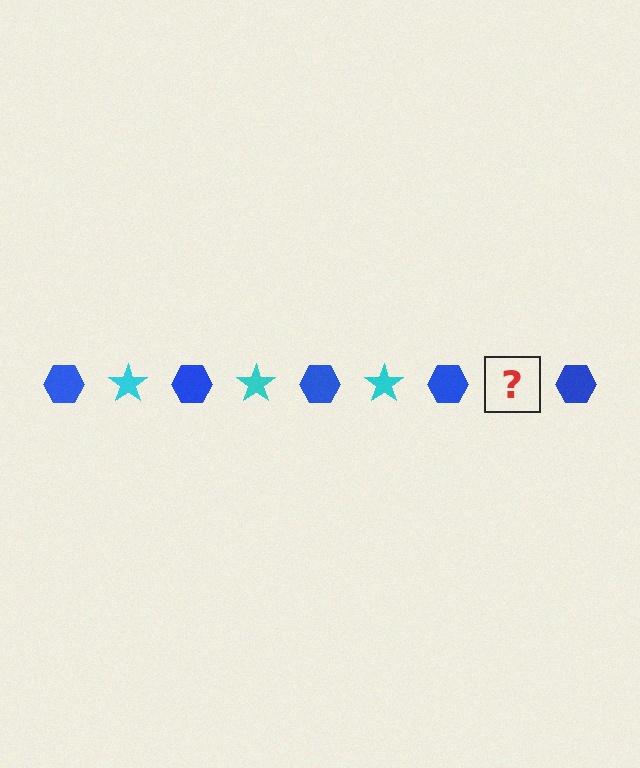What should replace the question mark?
The question mark should be replaced with a cyan star.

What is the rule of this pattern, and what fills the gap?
The rule is that the pattern alternates between blue hexagon and cyan star. The gap should be filled with a cyan star.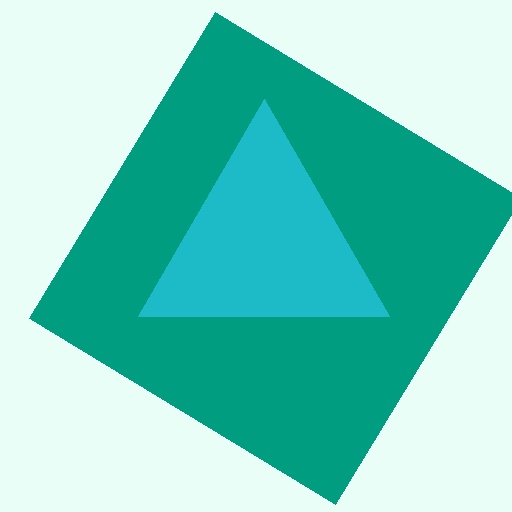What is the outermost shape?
The teal diamond.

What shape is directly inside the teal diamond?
The cyan triangle.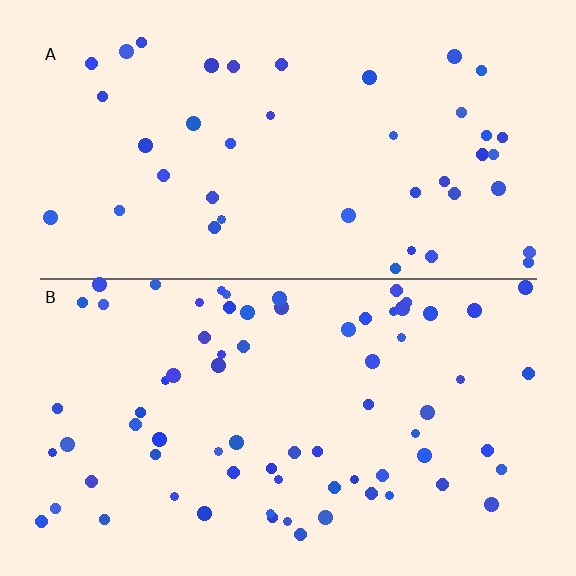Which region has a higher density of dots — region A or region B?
B (the bottom).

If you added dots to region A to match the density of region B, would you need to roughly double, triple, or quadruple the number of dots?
Approximately double.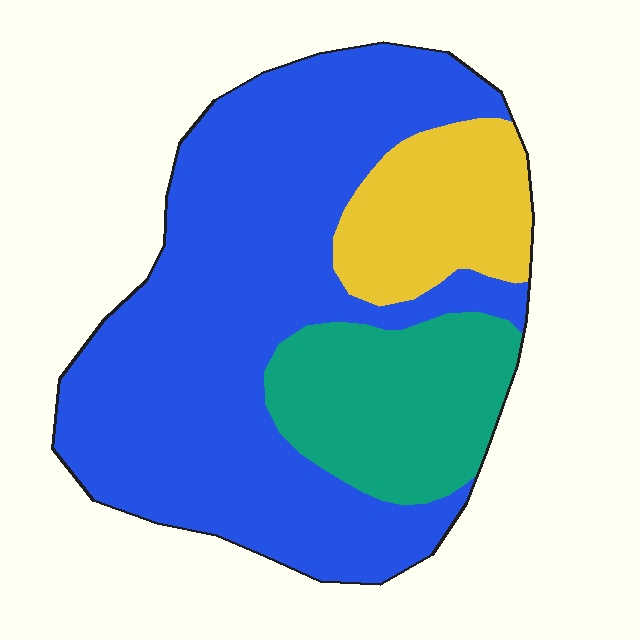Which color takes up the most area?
Blue, at roughly 65%.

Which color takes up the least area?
Yellow, at roughly 15%.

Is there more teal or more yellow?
Teal.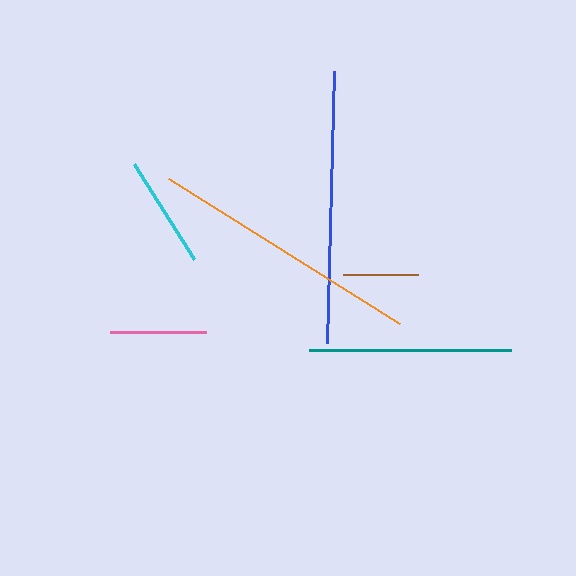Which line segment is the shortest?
The brown line is the shortest at approximately 75 pixels.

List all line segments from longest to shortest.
From longest to shortest: orange, blue, teal, cyan, pink, brown.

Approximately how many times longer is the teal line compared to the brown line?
The teal line is approximately 2.7 times the length of the brown line.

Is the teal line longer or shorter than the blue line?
The blue line is longer than the teal line.